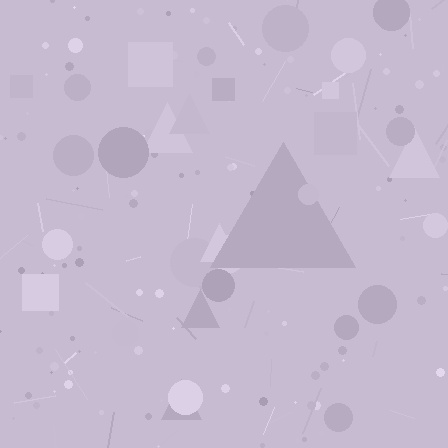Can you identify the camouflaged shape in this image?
The camouflaged shape is a triangle.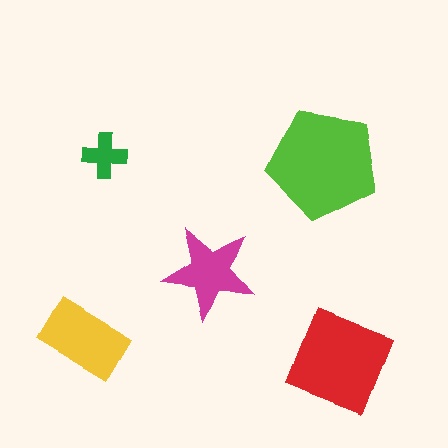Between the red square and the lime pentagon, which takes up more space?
The lime pentagon.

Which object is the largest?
The lime pentagon.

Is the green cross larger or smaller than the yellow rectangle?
Smaller.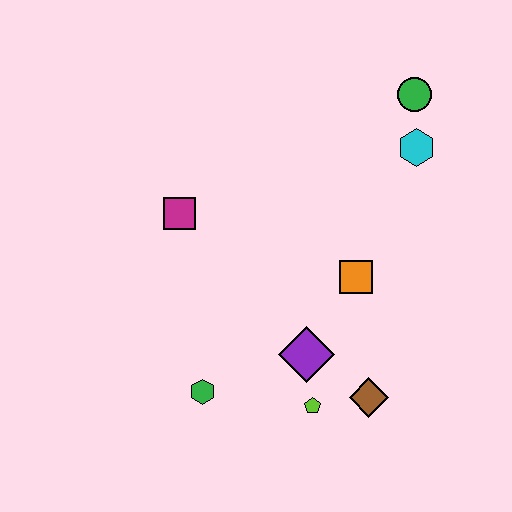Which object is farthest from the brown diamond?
The green circle is farthest from the brown diamond.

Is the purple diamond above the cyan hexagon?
No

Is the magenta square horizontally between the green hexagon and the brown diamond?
No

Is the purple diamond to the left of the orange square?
Yes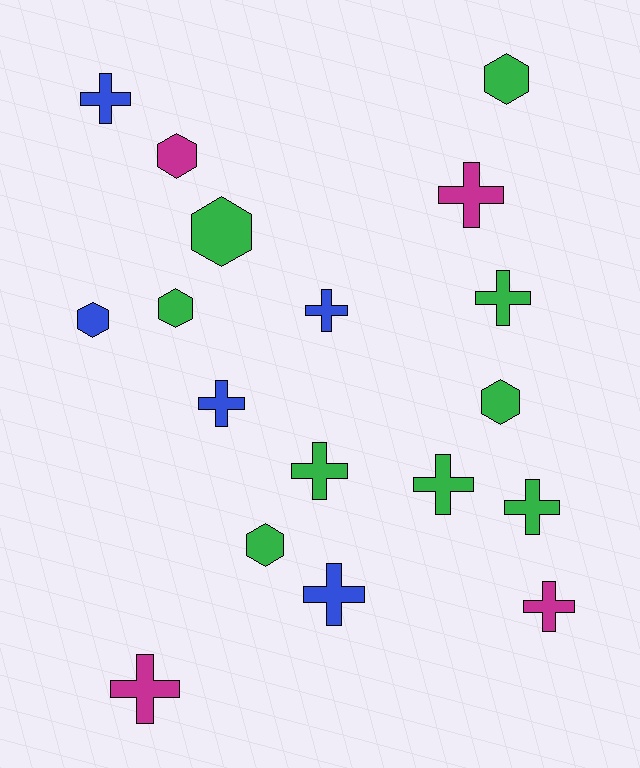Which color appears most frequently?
Green, with 9 objects.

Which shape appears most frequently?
Cross, with 11 objects.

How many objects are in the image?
There are 18 objects.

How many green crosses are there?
There are 4 green crosses.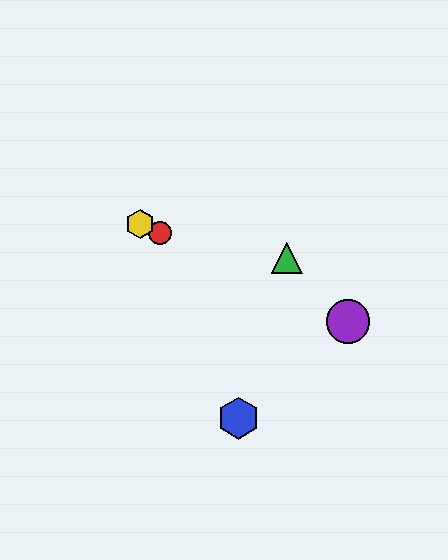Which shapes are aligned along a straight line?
The red circle, the yellow hexagon, the purple circle are aligned along a straight line.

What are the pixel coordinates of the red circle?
The red circle is at (160, 233).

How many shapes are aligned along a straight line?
3 shapes (the red circle, the yellow hexagon, the purple circle) are aligned along a straight line.